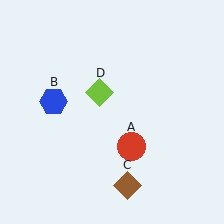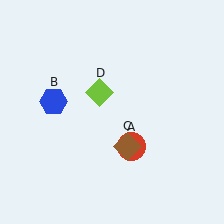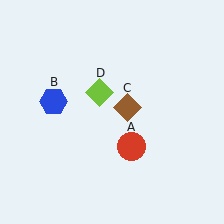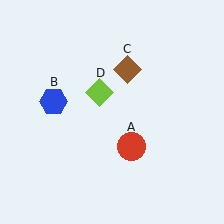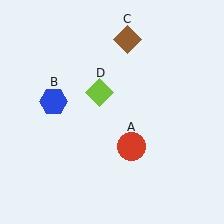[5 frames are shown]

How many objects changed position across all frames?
1 object changed position: brown diamond (object C).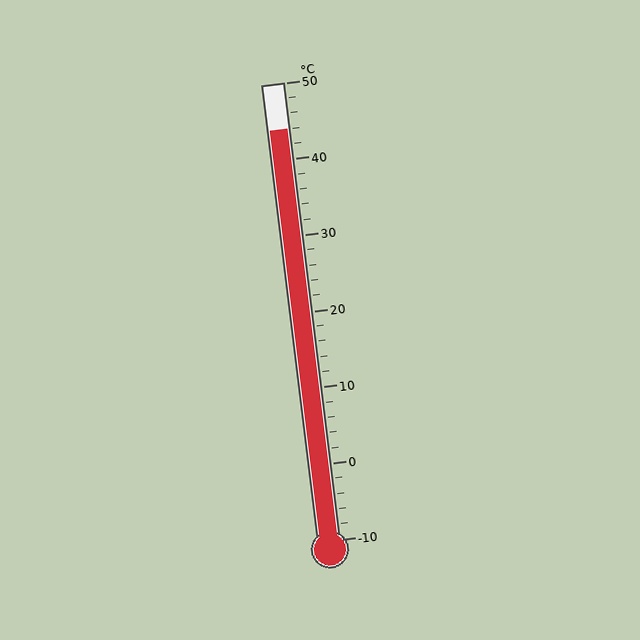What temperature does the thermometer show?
The thermometer shows approximately 44°C.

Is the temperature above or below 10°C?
The temperature is above 10°C.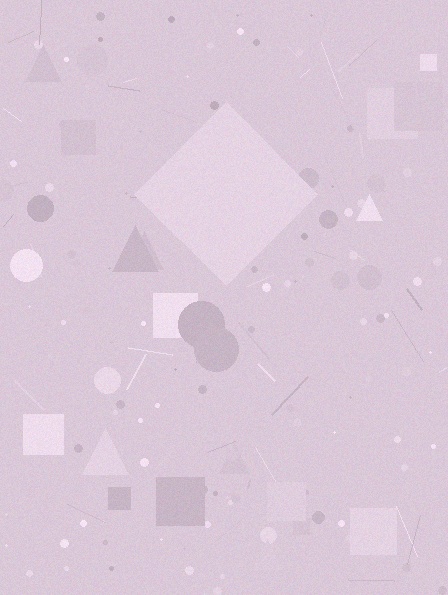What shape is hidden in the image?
A diamond is hidden in the image.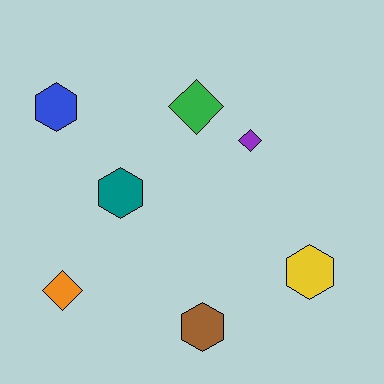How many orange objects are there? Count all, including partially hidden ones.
There is 1 orange object.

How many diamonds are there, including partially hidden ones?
There are 3 diamonds.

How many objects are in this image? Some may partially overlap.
There are 7 objects.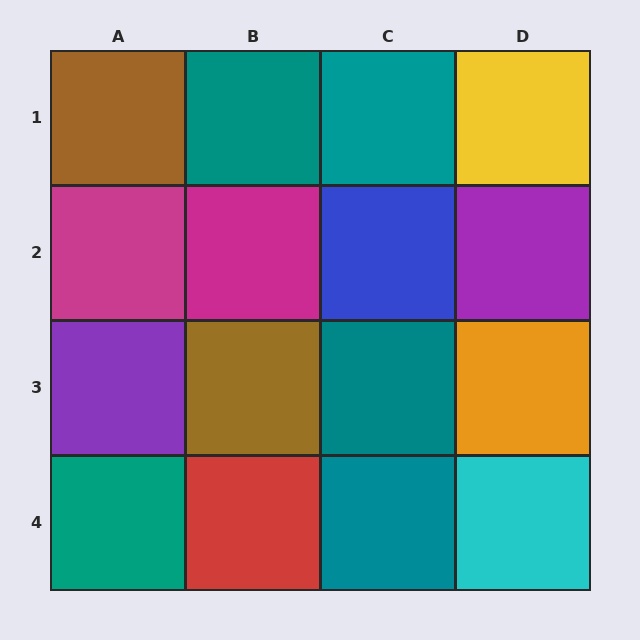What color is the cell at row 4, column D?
Cyan.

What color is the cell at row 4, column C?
Teal.